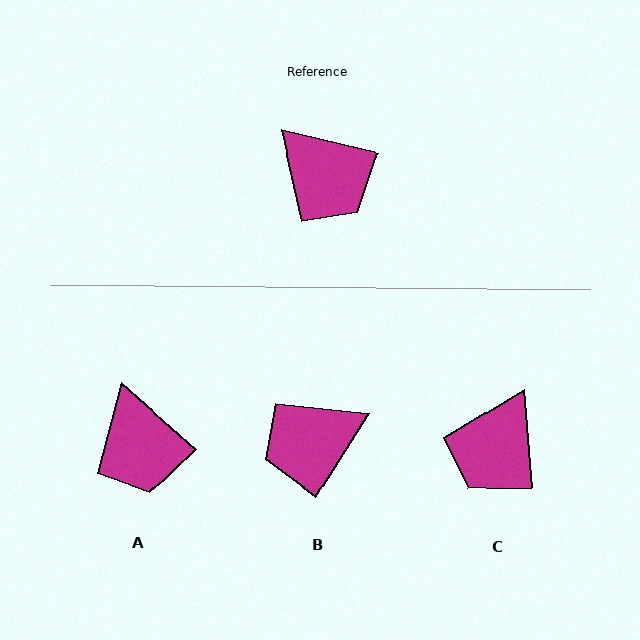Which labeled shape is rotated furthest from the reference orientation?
B, about 109 degrees away.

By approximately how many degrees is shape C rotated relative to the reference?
Approximately 72 degrees clockwise.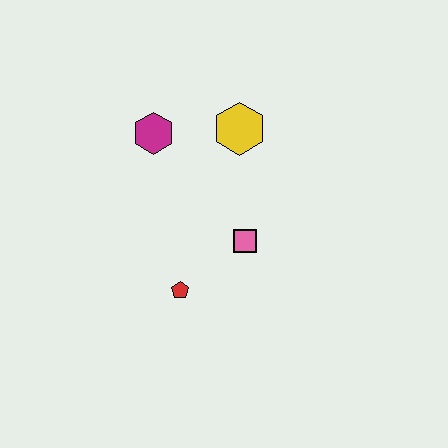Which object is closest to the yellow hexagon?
The magenta hexagon is closest to the yellow hexagon.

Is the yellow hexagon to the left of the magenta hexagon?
No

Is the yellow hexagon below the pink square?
No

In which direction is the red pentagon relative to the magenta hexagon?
The red pentagon is below the magenta hexagon.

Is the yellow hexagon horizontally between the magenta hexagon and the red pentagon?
No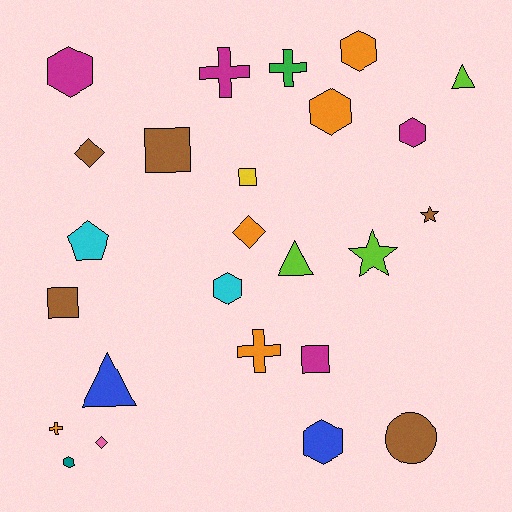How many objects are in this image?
There are 25 objects.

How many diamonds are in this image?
There are 3 diamonds.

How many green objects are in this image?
There is 1 green object.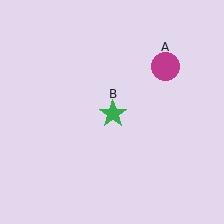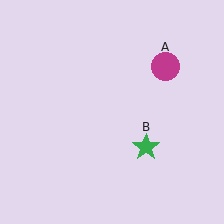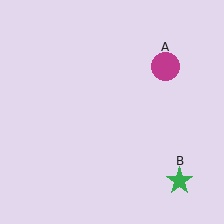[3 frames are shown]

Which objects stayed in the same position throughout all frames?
Magenta circle (object A) remained stationary.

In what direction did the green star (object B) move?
The green star (object B) moved down and to the right.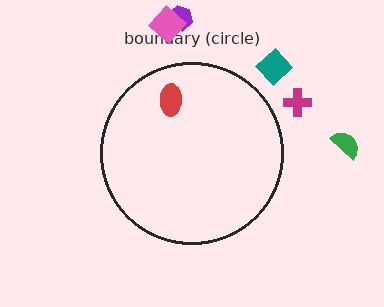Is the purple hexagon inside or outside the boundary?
Outside.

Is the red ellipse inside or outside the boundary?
Inside.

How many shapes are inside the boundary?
1 inside, 5 outside.